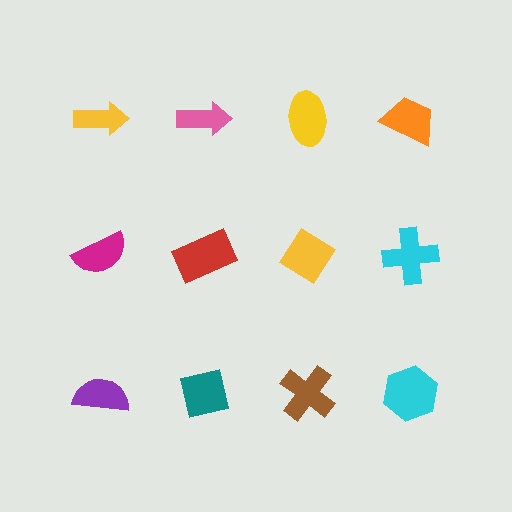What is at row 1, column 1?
A yellow arrow.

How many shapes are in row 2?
4 shapes.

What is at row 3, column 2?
A teal square.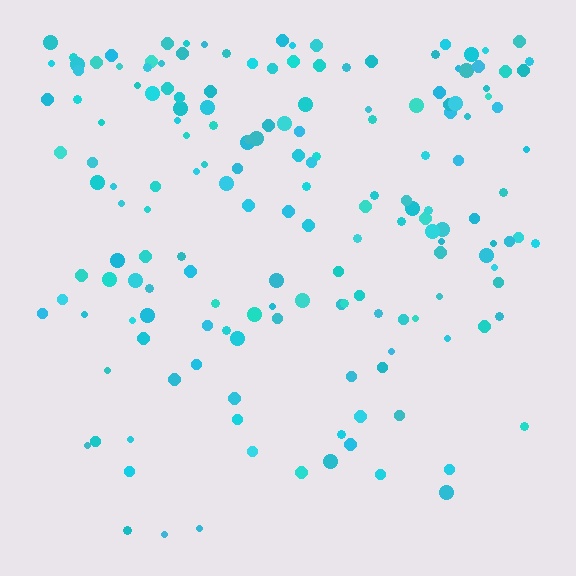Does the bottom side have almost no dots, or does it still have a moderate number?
Still a moderate number, just noticeably fewer than the top.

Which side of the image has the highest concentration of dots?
The top.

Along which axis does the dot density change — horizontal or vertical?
Vertical.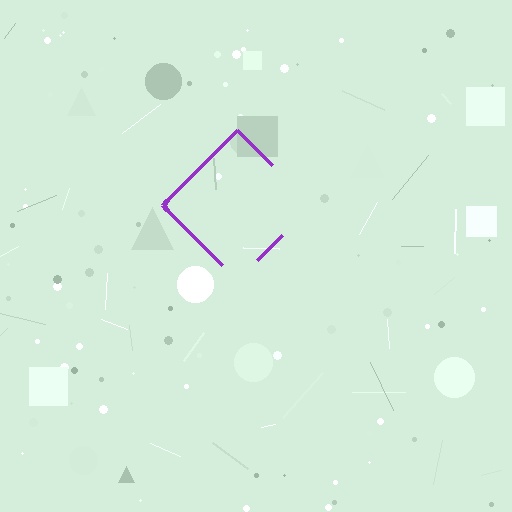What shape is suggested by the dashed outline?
The dashed outline suggests a diamond.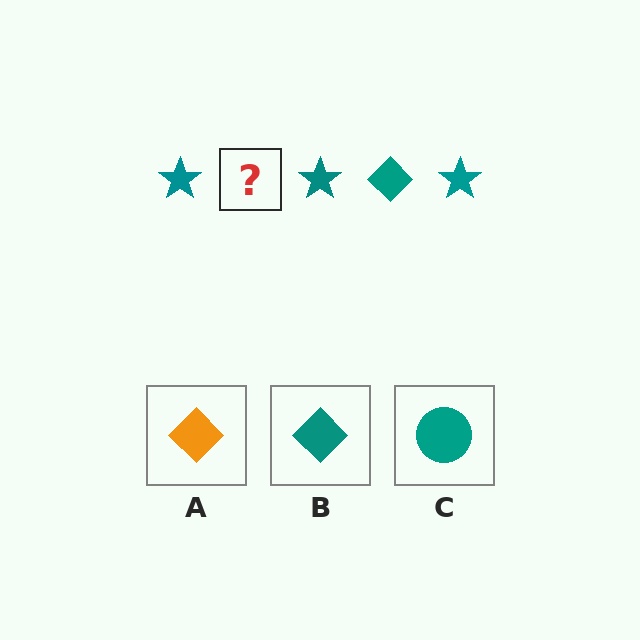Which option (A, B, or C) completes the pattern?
B.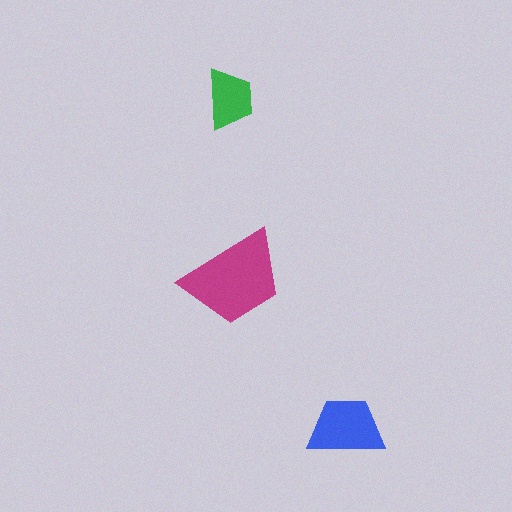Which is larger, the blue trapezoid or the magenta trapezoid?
The magenta one.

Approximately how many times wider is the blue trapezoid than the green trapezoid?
About 1.5 times wider.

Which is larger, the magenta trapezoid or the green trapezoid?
The magenta one.